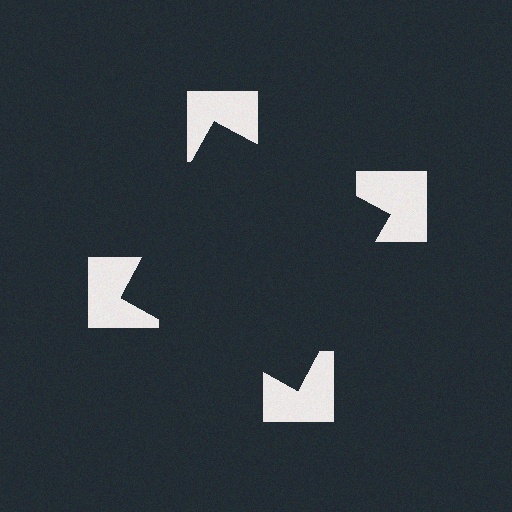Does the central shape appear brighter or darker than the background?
It typically appears slightly darker than the background, even though no actual brightness change is drawn.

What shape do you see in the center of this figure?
An illusory square — its edges are inferred from the aligned wedge cuts in the notched squares, not physically drawn.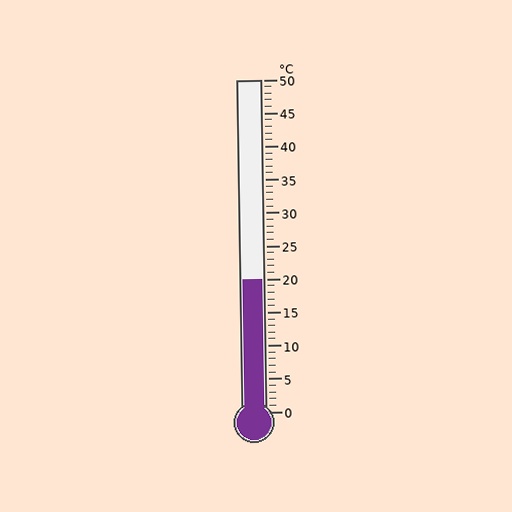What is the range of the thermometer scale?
The thermometer scale ranges from 0°C to 50°C.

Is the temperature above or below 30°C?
The temperature is below 30°C.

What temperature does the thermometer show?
The thermometer shows approximately 20°C.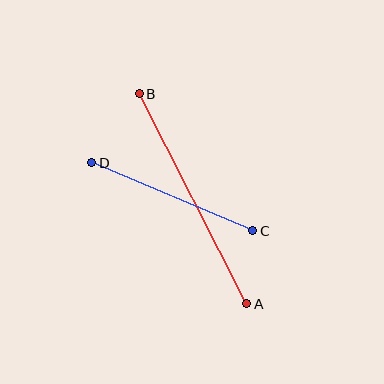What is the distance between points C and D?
The distance is approximately 175 pixels.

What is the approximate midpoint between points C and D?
The midpoint is at approximately (172, 197) pixels.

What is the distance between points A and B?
The distance is approximately 236 pixels.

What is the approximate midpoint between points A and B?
The midpoint is at approximately (193, 199) pixels.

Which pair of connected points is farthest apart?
Points A and B are farthest apart.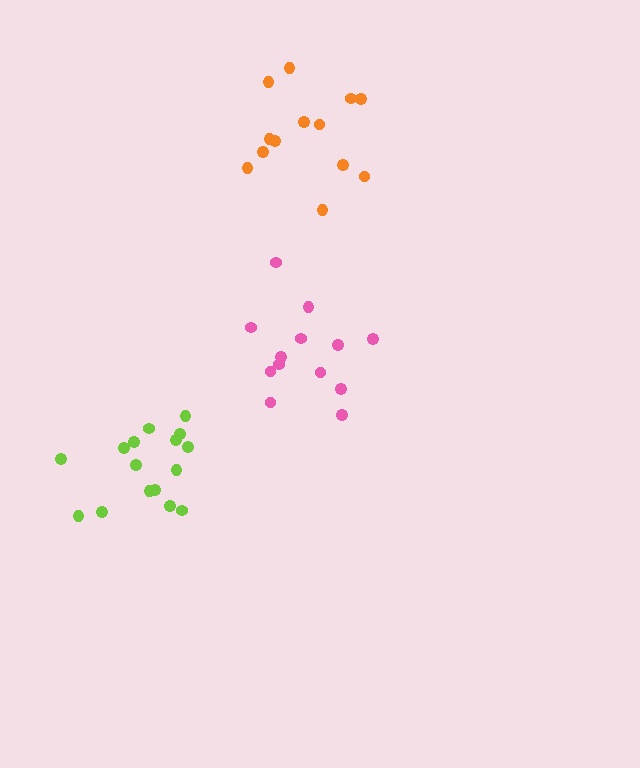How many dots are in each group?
Group 1: 13 dots, Group 2: 16 dots, Group 3: 13 dots (42 total).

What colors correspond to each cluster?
The clusters are colored: orange, lime, pink.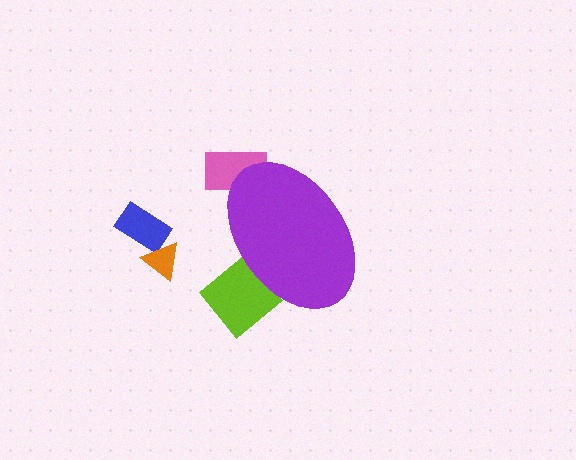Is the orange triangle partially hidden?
No, the orange triangle is fully visible.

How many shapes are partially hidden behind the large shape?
2 shapes are partially hidden.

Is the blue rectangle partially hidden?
No, the blue rectangle is fully visible.